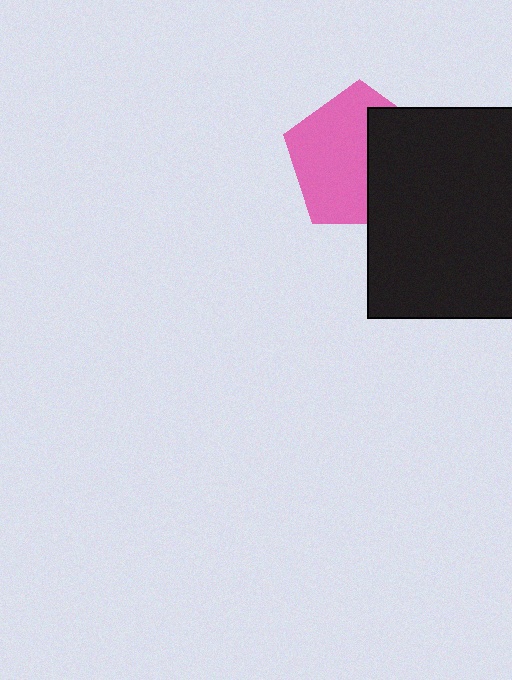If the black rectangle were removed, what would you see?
You would see the complete pink pentagon.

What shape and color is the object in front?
The object in front is a black rectangle.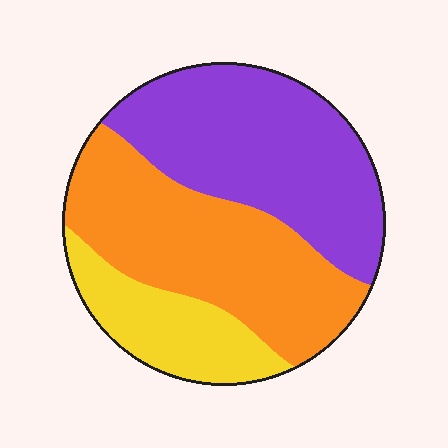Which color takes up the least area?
Yellow, at roughly 20%.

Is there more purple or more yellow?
Purple.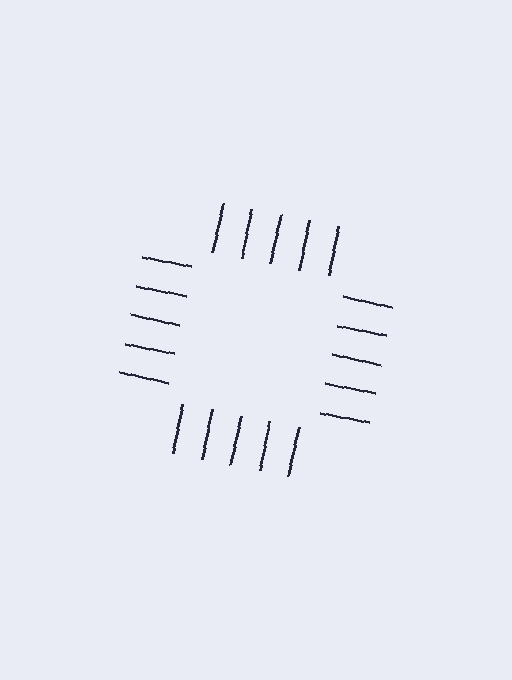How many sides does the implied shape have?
4 sides — the line-ends trace a square.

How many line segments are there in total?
20 — 5 along each of the 4 edges.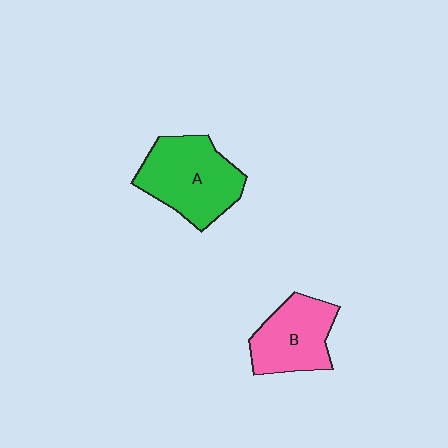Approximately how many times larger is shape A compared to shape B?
Approximately 1.3 times.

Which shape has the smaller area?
Shape B (pink).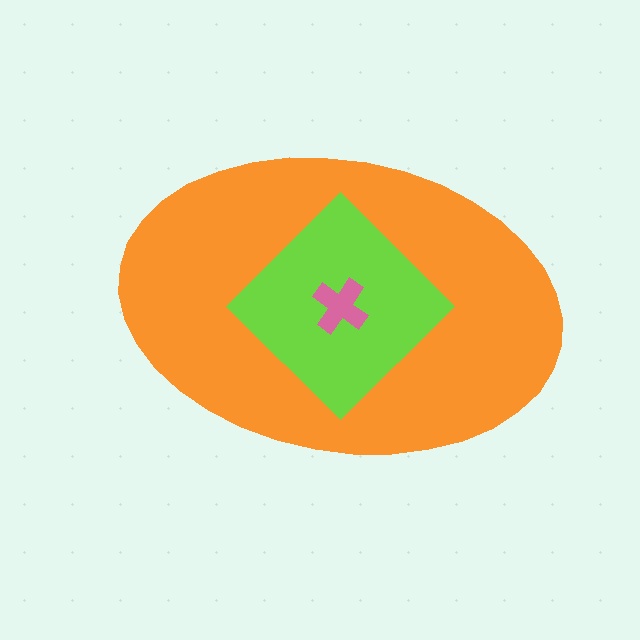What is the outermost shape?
The orange ellipse.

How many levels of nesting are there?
3.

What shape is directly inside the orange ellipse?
The lime diamond.